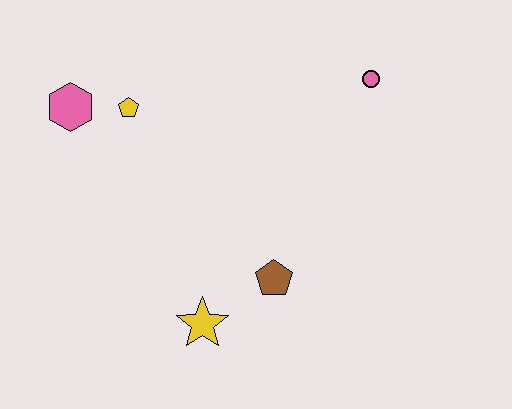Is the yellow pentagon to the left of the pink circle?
Yes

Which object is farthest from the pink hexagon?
The pink circle is farthest from the pink hexagon.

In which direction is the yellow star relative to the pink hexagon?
The yellow star is below the pink hexagon.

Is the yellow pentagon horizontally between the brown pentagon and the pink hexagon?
Yes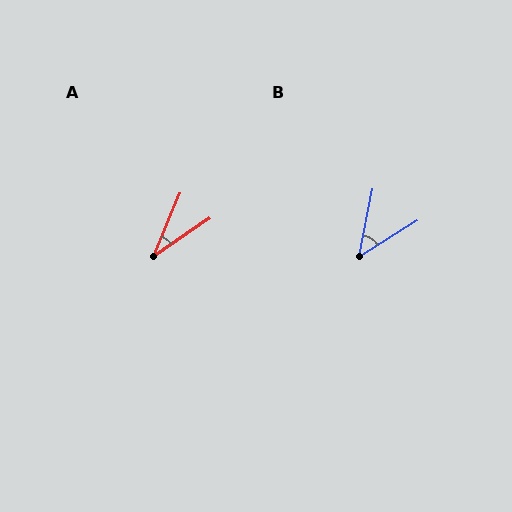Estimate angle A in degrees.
Approximately 33 degrees.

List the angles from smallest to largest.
A (33°), B (47°).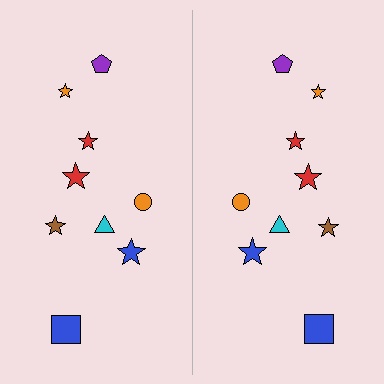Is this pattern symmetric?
Yes, this pattern has bilateral (reflection) symmetry.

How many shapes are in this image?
There are 18 shapes in this image.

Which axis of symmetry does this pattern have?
The pattern has a vertical axis of symmetry running through the center of the image.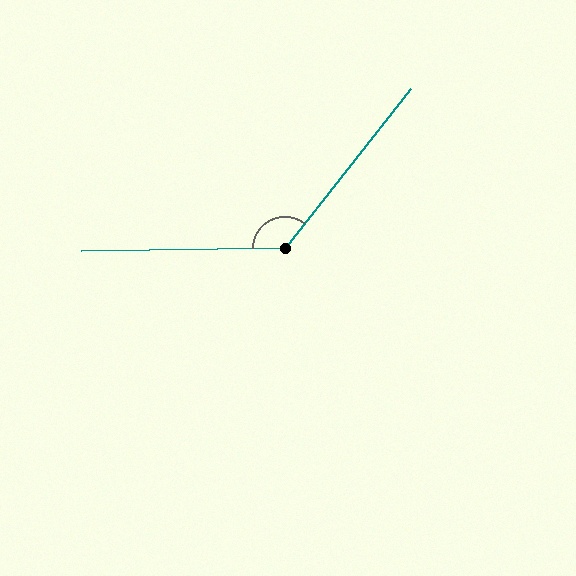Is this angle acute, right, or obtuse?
It is obtuse.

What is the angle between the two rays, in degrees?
Approximately 129 degrees.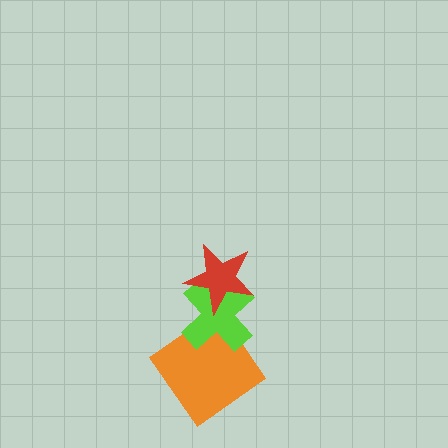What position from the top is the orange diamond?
The orange diamond is 3rd from the top.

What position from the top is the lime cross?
The lime cross is 2nd from the top.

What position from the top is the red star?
The red star is 1st from the top.